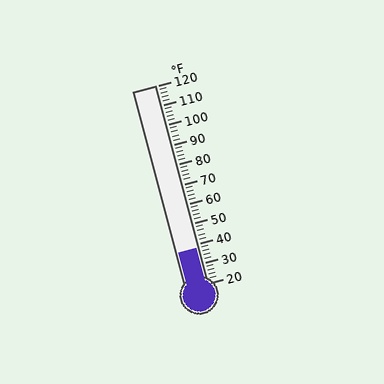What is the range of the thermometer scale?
The thermometer scale ranges from 20°F to 120°F.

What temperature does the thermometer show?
The thermometer shows approximately 38°F.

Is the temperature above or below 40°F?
The temperature is below 40°F.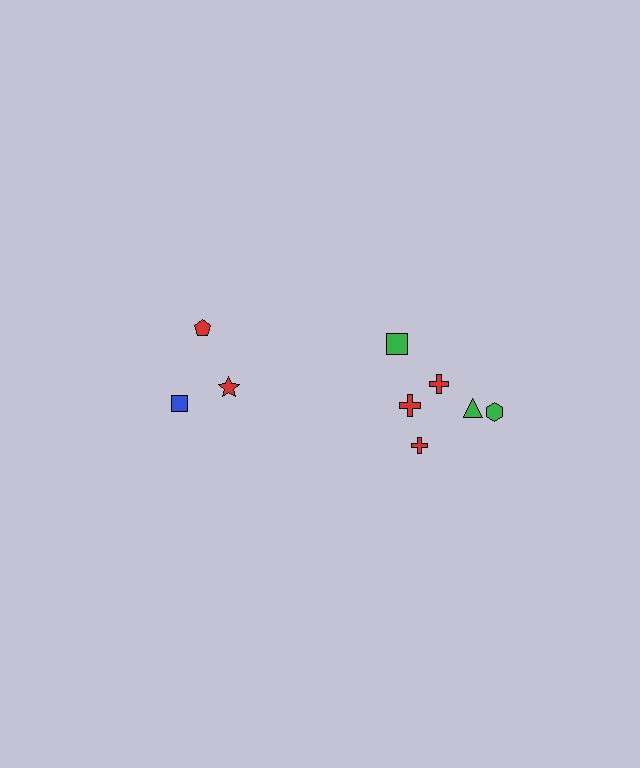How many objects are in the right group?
There are 6 objects.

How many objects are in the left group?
There are 3 objects.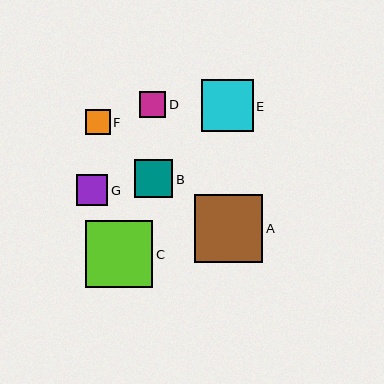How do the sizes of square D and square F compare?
Square D and square F are approximately the same size.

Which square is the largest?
Square A is the largest with a size of approximately 68 pixels.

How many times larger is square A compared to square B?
Square A is approximately 1.8 times the size of square B.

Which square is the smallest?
Square F is the smallest with a size of approximately 25 pixels.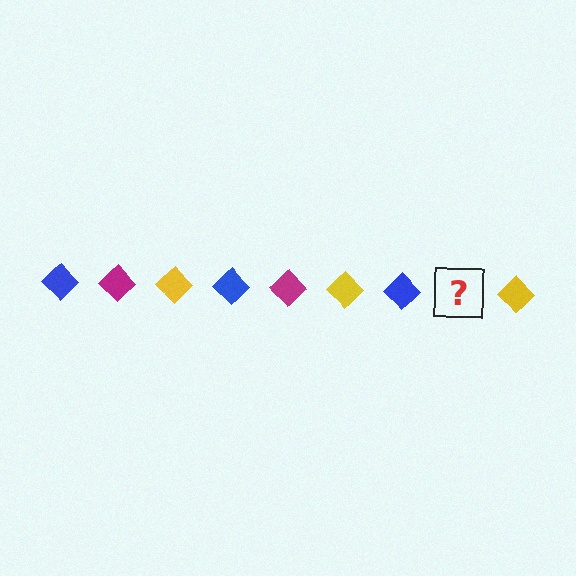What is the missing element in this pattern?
The missing element is a magenta diamond.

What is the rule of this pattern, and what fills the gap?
The rule is that the pattern cycles through blue, magenta, yellow diamonds. The gap should be filled with a magenta diamond.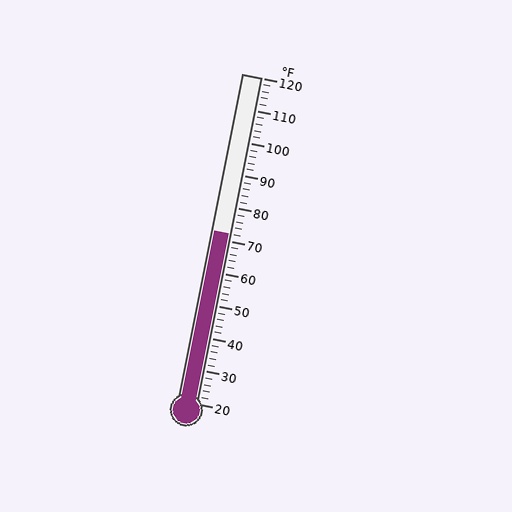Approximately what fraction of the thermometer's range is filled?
The thermometer is filled to approximately 50% of its range.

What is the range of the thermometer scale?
The thermometer scale ranges from 20°F to 120°F.